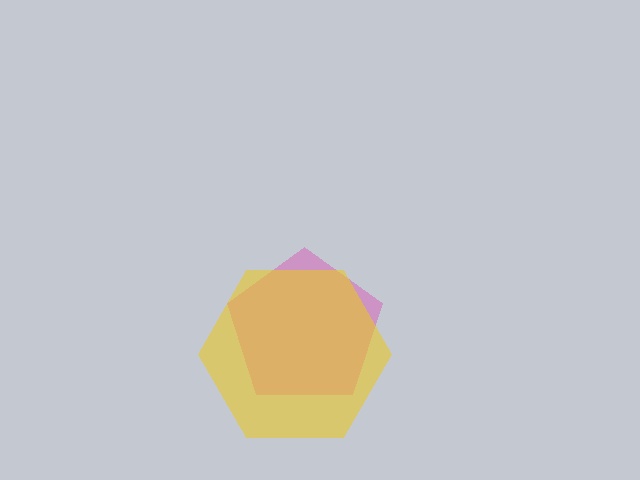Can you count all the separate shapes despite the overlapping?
Yes, there are 2 separate shapes.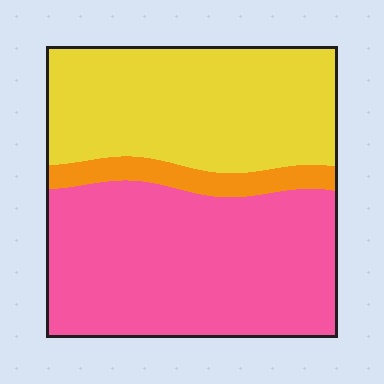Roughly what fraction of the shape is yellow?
Yellow covers roughly 40% of the shape.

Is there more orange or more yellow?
Yellow.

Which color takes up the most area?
Pink, at roughly 50%.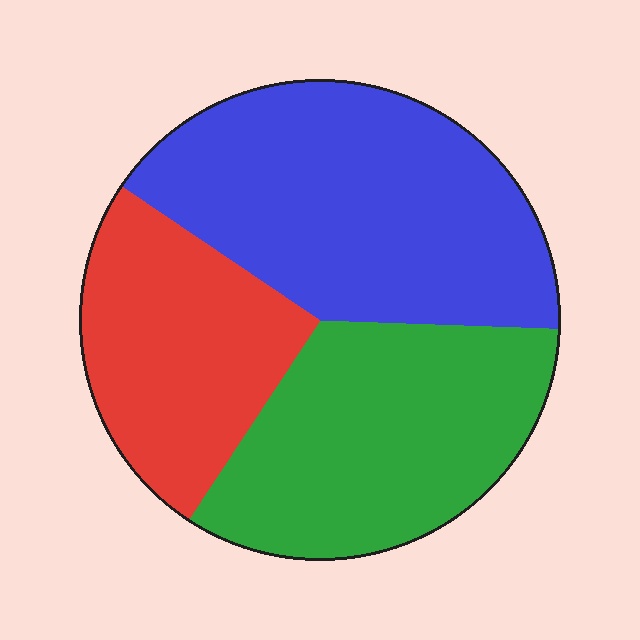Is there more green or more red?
Green.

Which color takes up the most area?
Blue, at roughly 40%.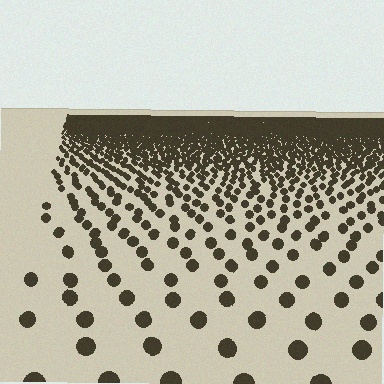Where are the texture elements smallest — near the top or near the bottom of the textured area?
Near the top.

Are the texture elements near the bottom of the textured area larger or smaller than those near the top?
Larger. Near the bottom, elements are closer to the viewer and appear at a bigger on-screen size.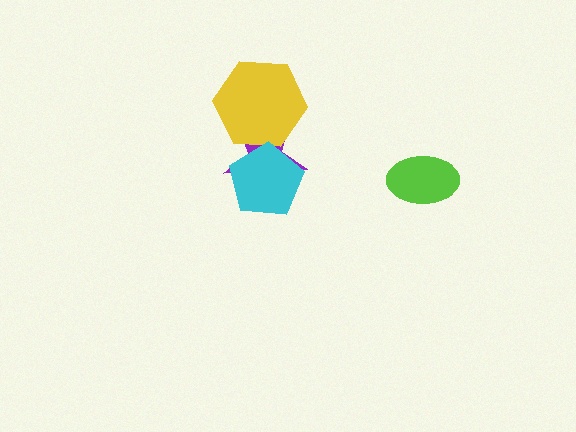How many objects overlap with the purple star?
2 objects overlap with the purple star.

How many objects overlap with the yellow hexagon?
2 objects overlap with the yellow hexagon.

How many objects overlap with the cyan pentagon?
2 objects overlap with the cyan pentagon.